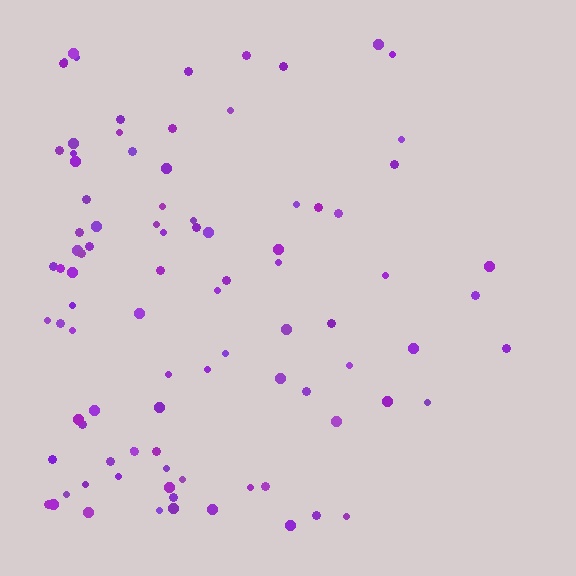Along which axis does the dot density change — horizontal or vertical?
Horizontal.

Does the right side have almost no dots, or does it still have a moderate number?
Still a moderate number, just noticeably fewer than the left.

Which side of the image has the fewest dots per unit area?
The right.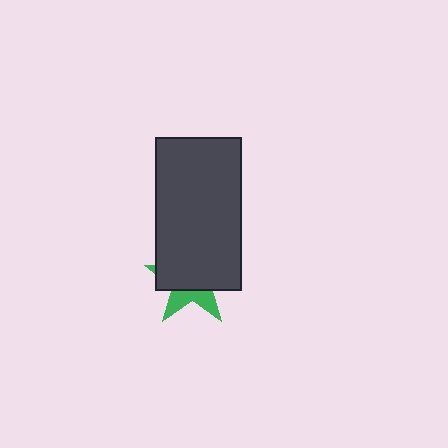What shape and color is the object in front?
The object in front is a dark gray rectangle.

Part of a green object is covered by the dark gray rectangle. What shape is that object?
It is a star.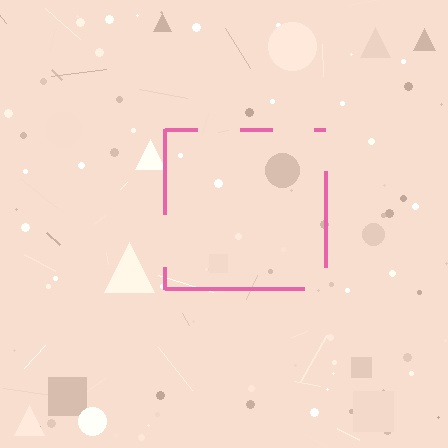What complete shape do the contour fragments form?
The contour fragments form a square.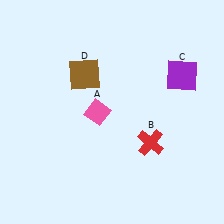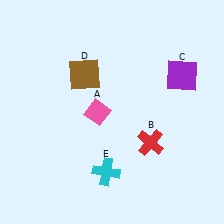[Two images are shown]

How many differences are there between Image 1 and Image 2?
There is 1 difference between the two images.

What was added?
A cyan cross (E) was added in Image 2.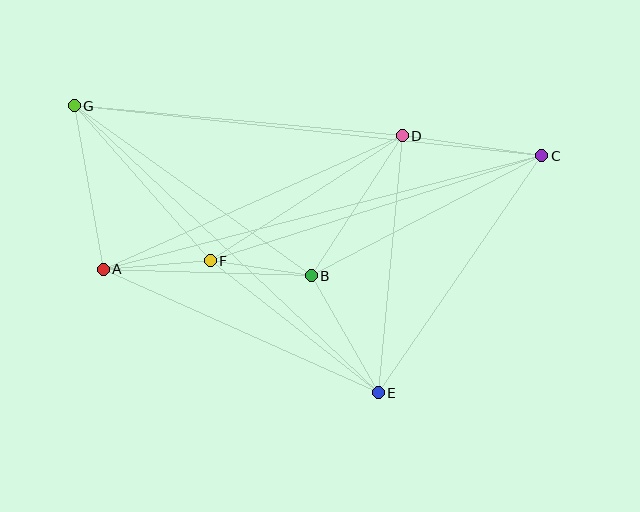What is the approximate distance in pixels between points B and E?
The distance between B and E is approximately 135 pixels.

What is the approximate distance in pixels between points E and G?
The distance between E and G is approximately 418 pixels.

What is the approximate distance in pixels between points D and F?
The distance between D and F is approximately 229 pixels.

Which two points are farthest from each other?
Points C and G are farthest from each other.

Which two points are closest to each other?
Points B and F are closest to each other.